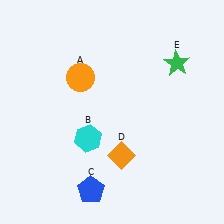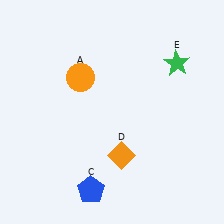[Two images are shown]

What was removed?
The cyan hexagon (B) was removed in Image 2.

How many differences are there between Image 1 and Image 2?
There is 1 difference between the two images.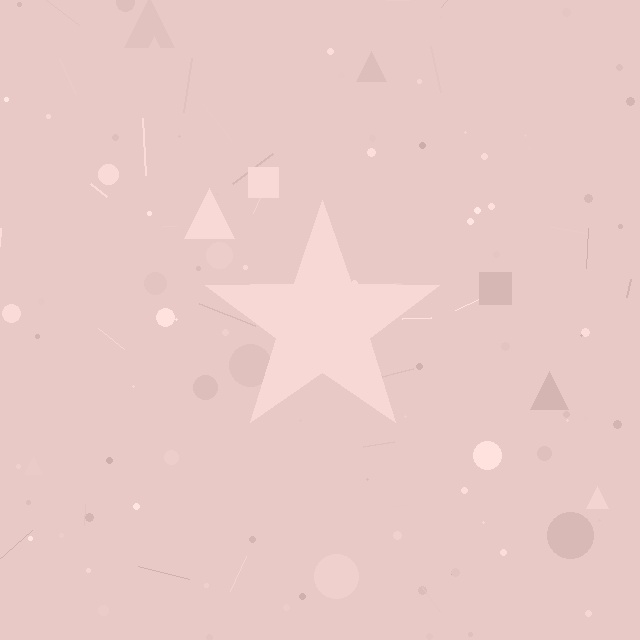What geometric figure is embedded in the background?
A star is embedded in the background.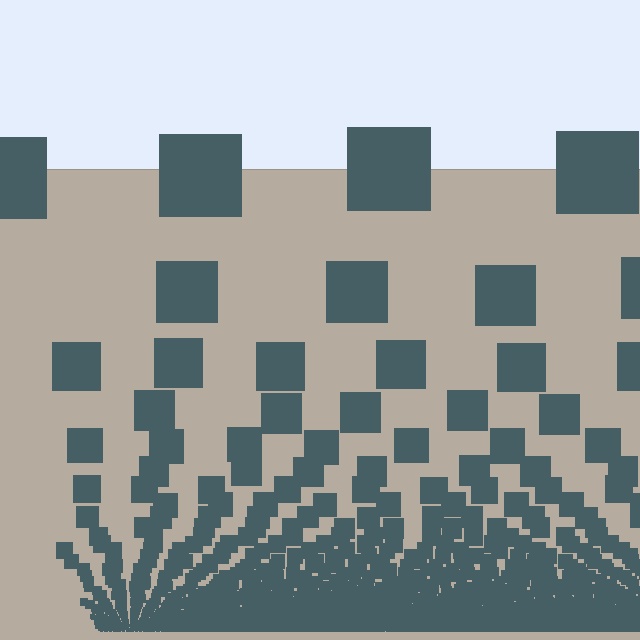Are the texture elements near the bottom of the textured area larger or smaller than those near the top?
Smaller. The gradient is inverted — elements near the bottom are smaller and denser.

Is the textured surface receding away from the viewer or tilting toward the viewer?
The surface appears to tilt toward the viewer. Texture elements get larger and sparser toward the top.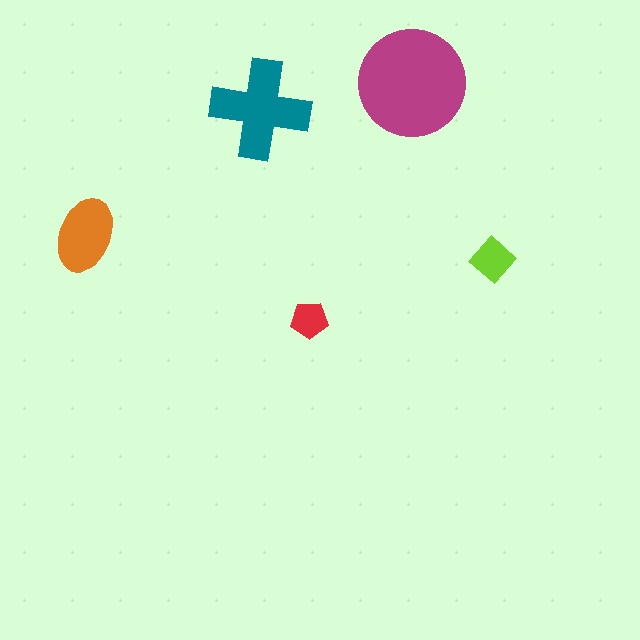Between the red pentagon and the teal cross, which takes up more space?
The teal cross.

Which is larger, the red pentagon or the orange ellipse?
The orange ellipse.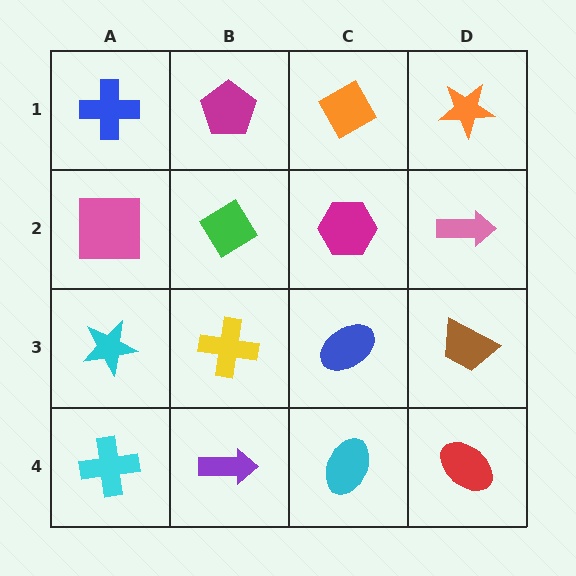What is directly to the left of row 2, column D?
A magenta hexagon.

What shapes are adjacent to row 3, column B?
A green diamond (row 2, column B), a purple arrow (row 4, column B), a cyan star (row 3, column A), a blue ellipse (row 3, column C).